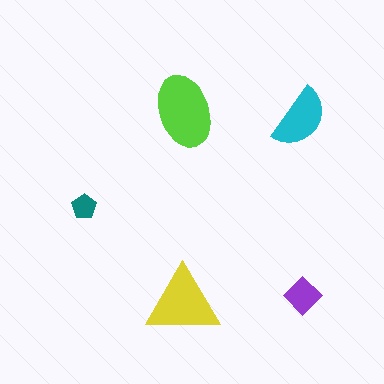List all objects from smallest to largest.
The teal pentagon, the purple diamond, the cyan semicircle, the yellow triangle, the lime ellipse.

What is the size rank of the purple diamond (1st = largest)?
4th.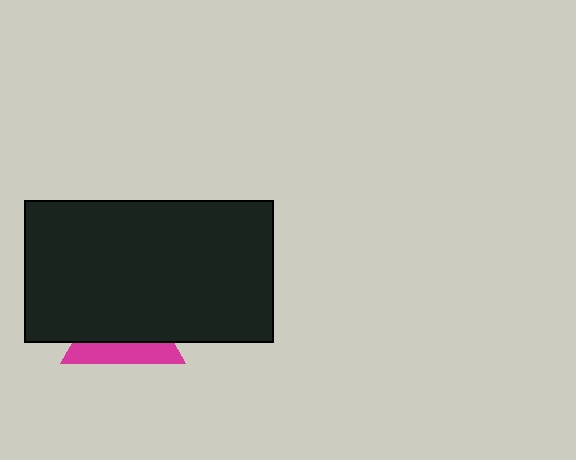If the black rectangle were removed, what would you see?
You would see the complete magenta triangle.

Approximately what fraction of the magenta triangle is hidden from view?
Roughly 67% of the magenta triangle is hidden behind the black rectangle.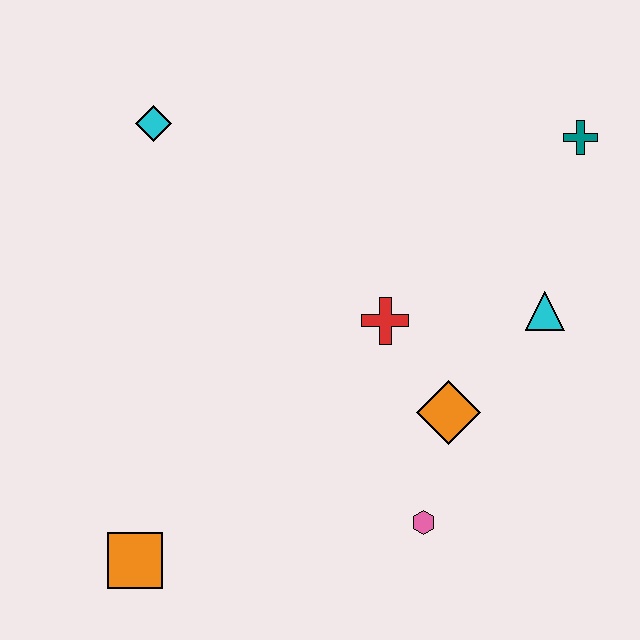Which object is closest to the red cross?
The orange diamond is closest to the red cross.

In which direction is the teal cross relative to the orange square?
The teal cross is to the right of the orange square.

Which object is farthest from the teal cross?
The orange square is farthest from the teal cross.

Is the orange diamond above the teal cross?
No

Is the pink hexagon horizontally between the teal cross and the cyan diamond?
Yes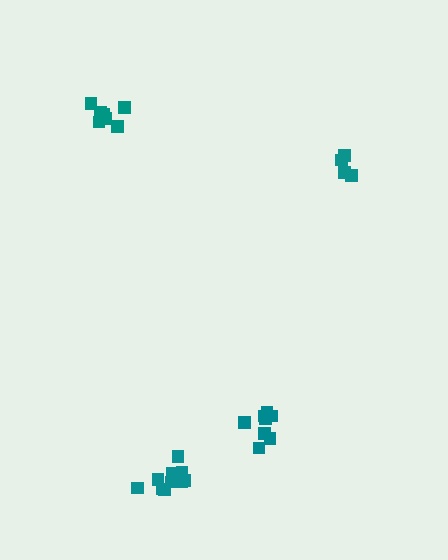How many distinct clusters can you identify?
There are 4 distinct clusters.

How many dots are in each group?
Group 1: 7 dots, Group 2: 8 dots, Group 3: 11 dots, Group 4: 5 dots (31 total).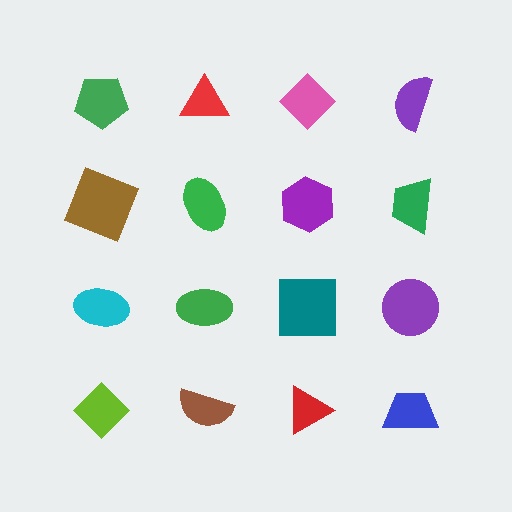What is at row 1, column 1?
A green pentagon.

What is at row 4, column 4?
A blue trapezoid.